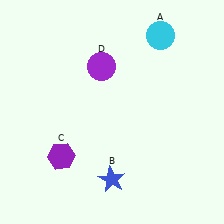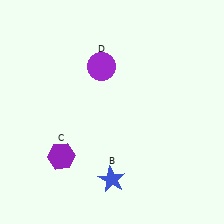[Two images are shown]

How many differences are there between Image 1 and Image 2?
There is 1 difference between the two images.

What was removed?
The cyan circle (A) was removed in Image 2.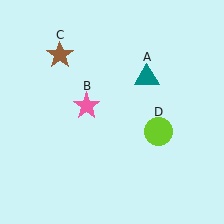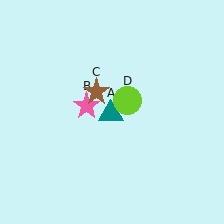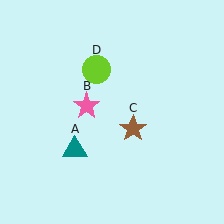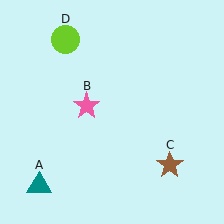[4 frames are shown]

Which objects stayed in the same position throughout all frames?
Pink star (object B) remained stationary.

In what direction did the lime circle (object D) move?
The lime circle (object D) moved up and to the left.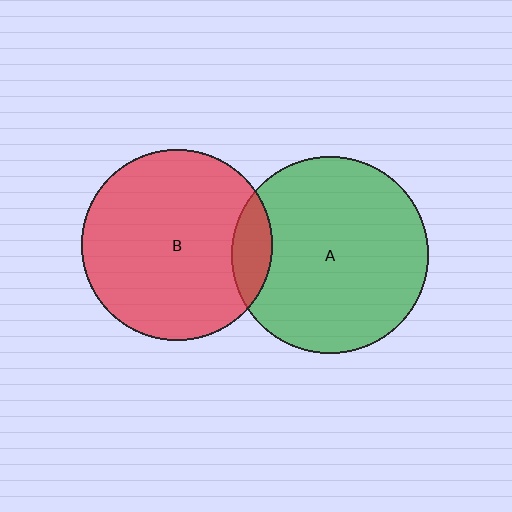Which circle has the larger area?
Circle A (green).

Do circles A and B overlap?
Yes.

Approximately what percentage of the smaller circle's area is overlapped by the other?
Approximately 10%.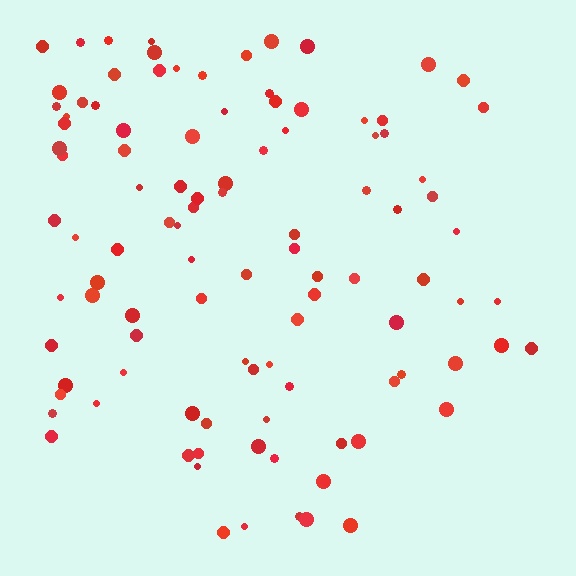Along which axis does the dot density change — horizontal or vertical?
Horizontal.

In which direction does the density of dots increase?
From right to left, with the left side densest.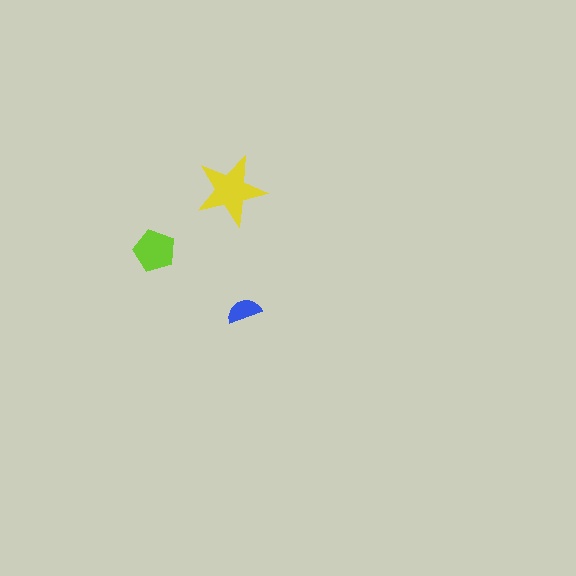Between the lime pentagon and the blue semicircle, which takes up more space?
The lime pentagon.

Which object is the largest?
The yellow star.